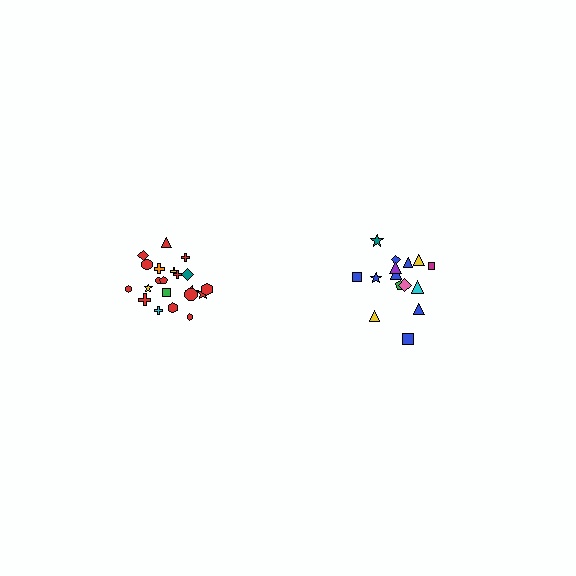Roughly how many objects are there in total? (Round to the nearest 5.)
Roughly 35 objects in total.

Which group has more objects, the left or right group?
The left group.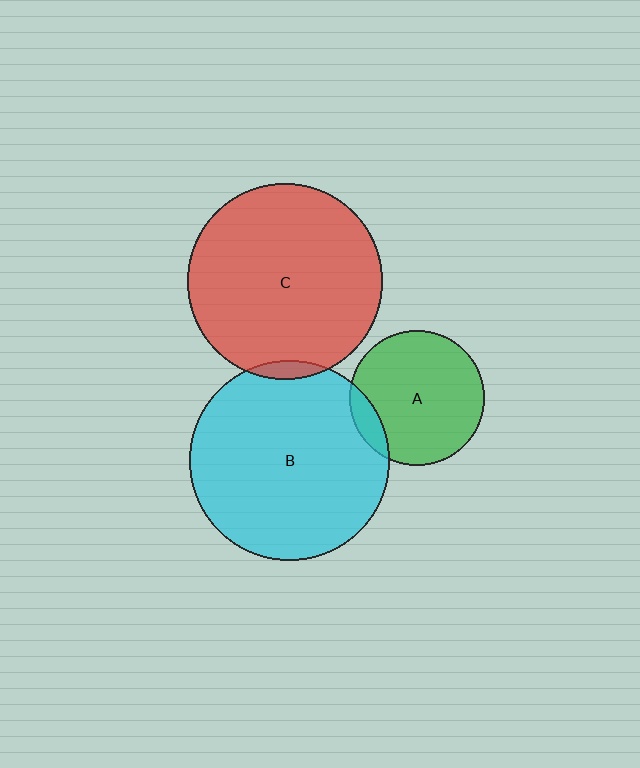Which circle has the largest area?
Circle B (cyan).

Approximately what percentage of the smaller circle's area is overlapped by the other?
Approximately 10%.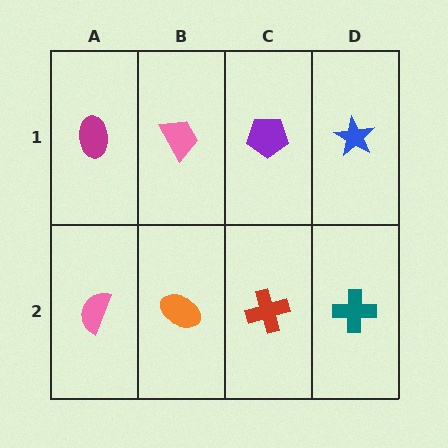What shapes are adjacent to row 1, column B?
An orange ellipse (row 2, column B), a magenta ellipse (row 1, column A), a purple pentagon (row 1, column C).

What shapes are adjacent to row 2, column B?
A pink trapezoid (row 1, column B), a pink semicircle (row 2, column A), a red cross (row 2, column C).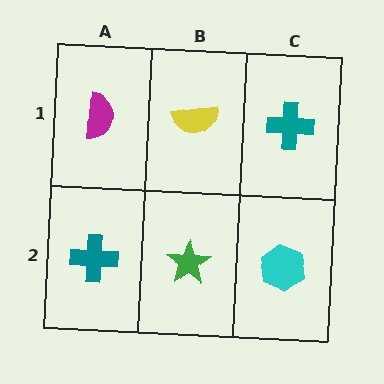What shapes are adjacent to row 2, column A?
A magenta semicircle (row 1, column A), a green star (row 2, column B).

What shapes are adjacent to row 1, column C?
A cyan hexagon (row 2, column C), a yellow semicircle (row 1, column B).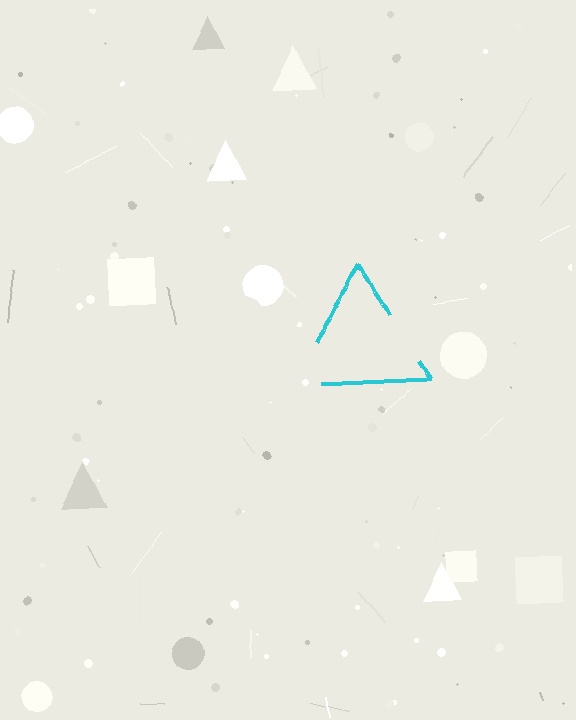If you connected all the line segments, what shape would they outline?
They would outline a triangle.